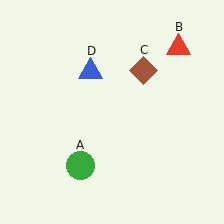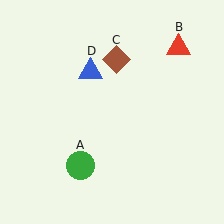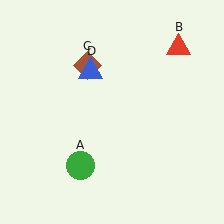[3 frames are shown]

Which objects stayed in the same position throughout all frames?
Green circle (object A) and red triangle (object B) and blue triangle (object D) remained stationary.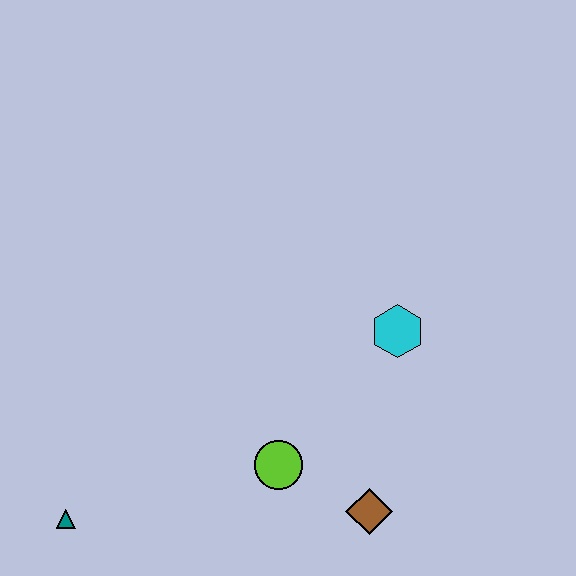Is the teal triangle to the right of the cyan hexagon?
No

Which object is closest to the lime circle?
The brown diamond is closest to the lime circle.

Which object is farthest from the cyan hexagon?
The teal triangle is farthest from the cyan hexagon.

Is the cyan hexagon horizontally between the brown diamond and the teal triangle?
No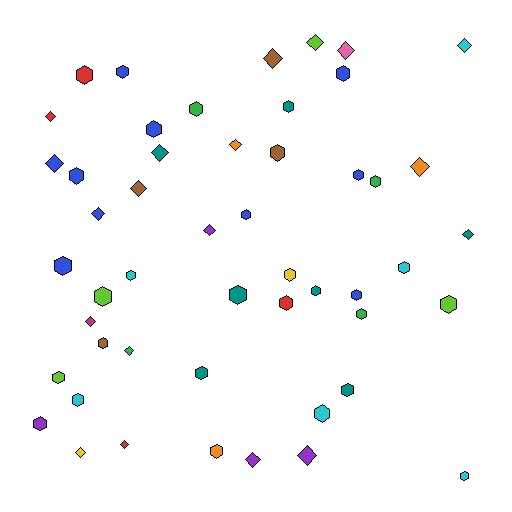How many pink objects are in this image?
There is 1 pink object.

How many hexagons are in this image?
There are 31 hexagons.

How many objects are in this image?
There are 50 objects.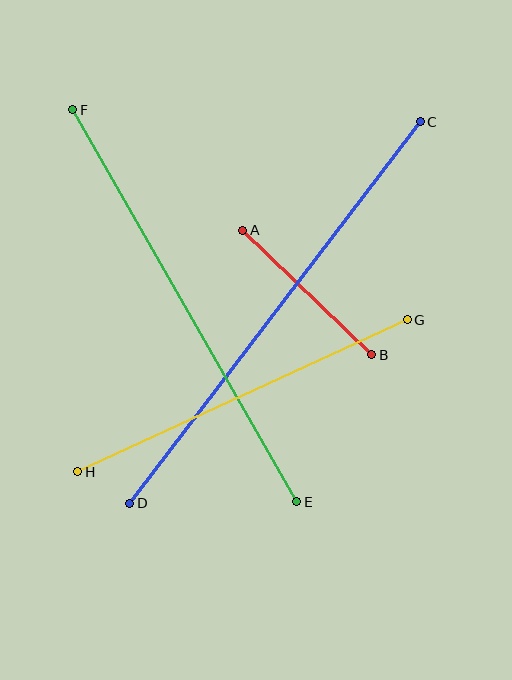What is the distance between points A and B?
The distance is approximately 179 pixels.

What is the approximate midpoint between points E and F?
The midpoint is at approximately (185, 306) pixels.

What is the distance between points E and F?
The distance is approximately 452 pixels.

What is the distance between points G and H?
The distance is approximately 363 pixels.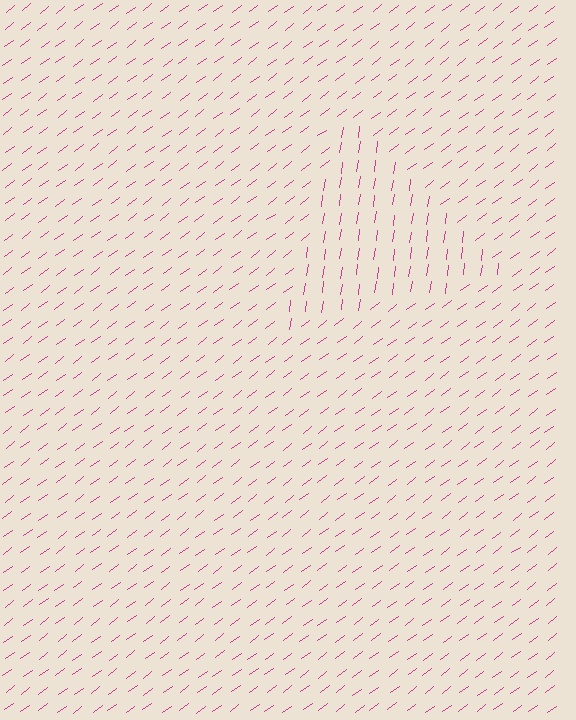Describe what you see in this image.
The image is filled with small magenta line segments. A triangle region in the image has lines oriented differently from the surrounding lines, creating a visible texture boundary.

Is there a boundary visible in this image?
Yes, there is a texture boundary formed by a change in line orientation.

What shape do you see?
I see a triangle.